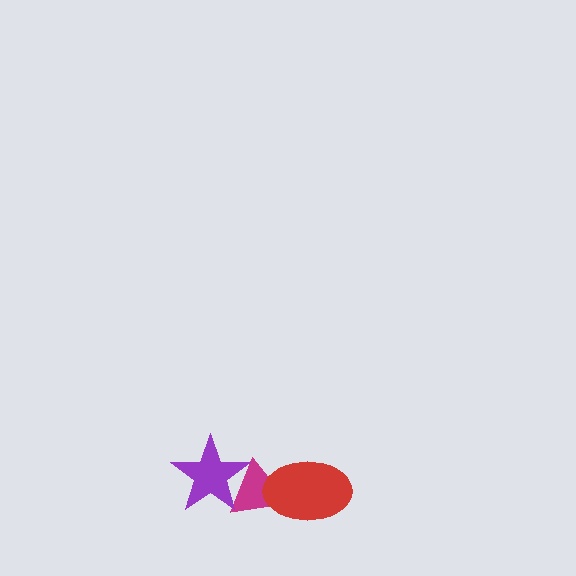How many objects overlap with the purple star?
1 object overlaps with the purple star.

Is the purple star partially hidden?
No, no other shape covers it.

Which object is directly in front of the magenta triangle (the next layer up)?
The purple star is directly in front of the magenta triangle.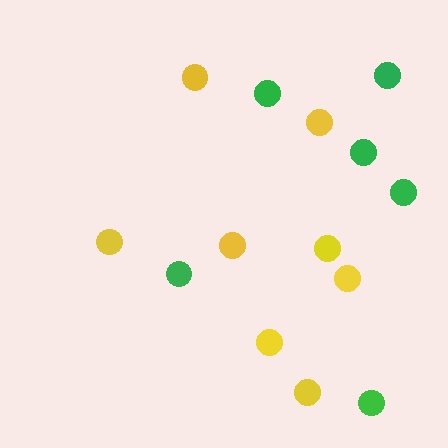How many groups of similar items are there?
There are 2 groups: one group of green circles (6) and one group of yellow circles (8).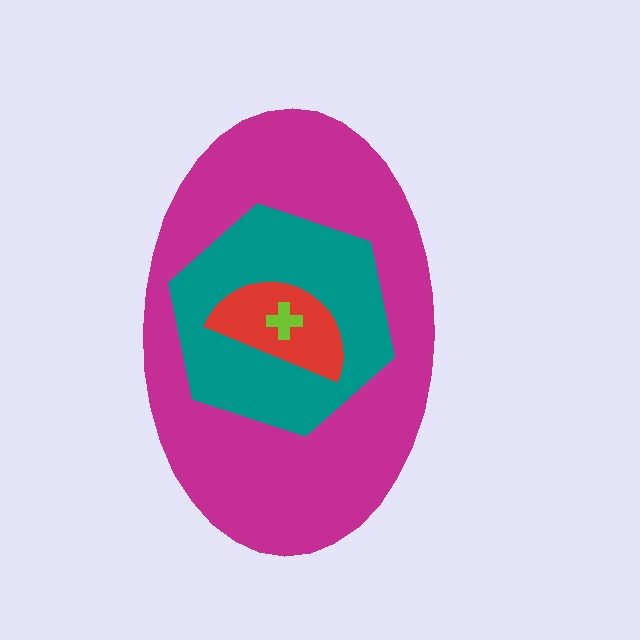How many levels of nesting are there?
4.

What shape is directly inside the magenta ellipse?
The teal hexagon.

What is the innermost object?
The lime cross.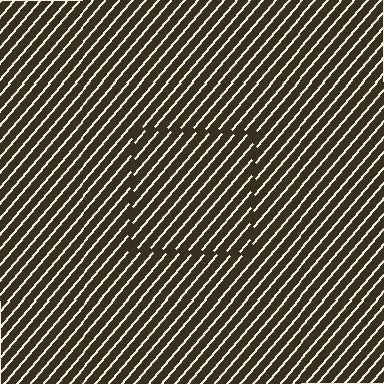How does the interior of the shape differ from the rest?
The interior of the shape contains the same grating, shifted by half a period — the contour is defined by the phase discontinuity where line-ends from the inner and outer gratings abut.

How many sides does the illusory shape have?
4 sides — the line-ends trace a square.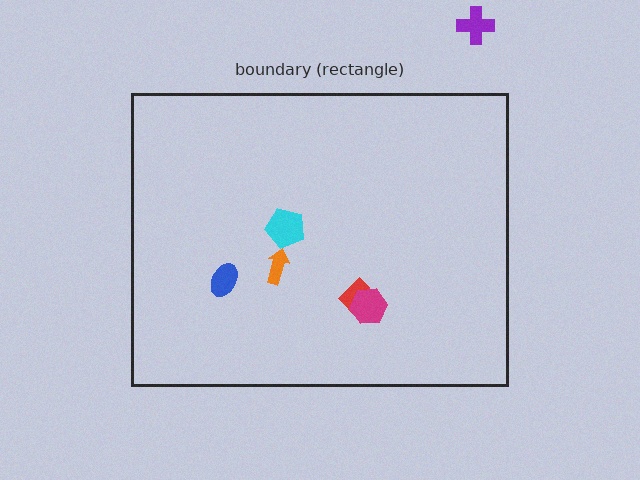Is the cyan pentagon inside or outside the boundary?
Inside.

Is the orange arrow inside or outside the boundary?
Inside.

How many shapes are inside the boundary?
5 inside, 1 outside.